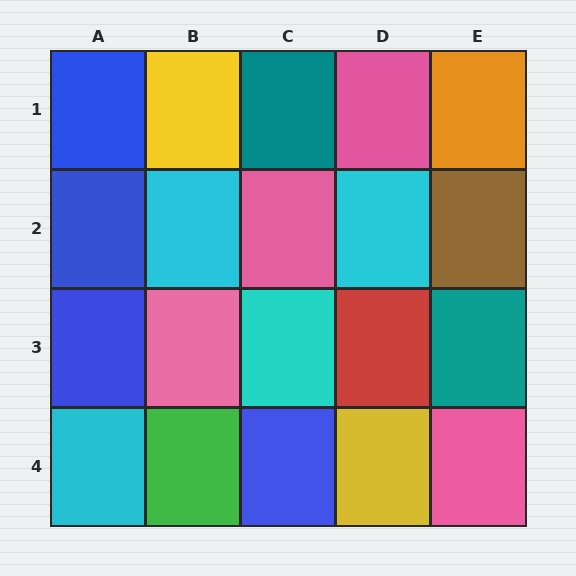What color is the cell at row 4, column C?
Blue.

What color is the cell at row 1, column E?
Orange.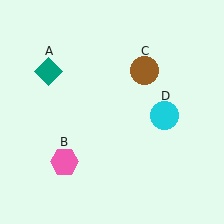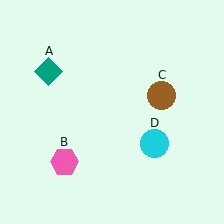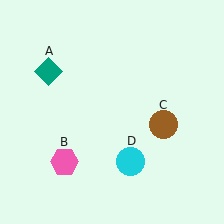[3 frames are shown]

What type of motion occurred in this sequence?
The brown circle (object C), cyan circle (object D) rotated clockwise around the center of the scene.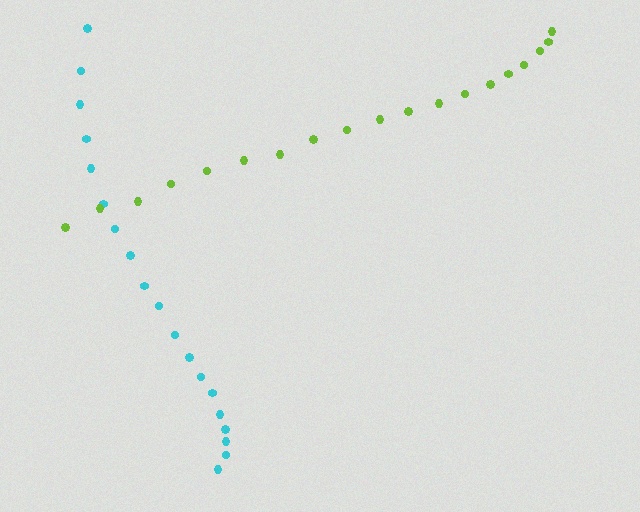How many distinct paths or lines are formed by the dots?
There are 2 distinct paths.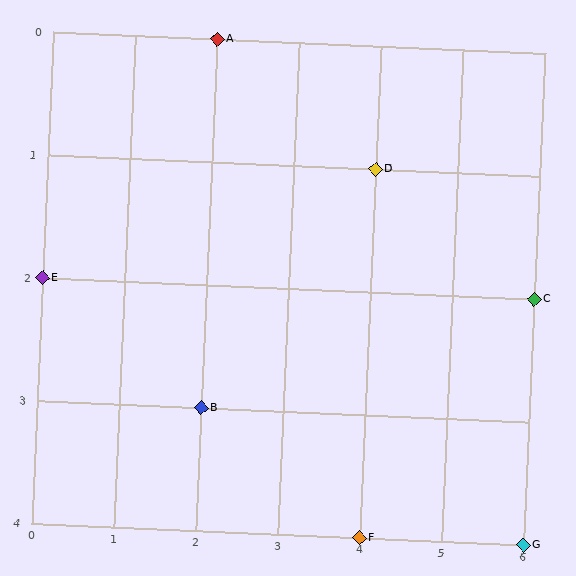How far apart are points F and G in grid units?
Points F and G are 2 columns apart.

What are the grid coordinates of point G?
Point G is at grid coordinates (6, 4).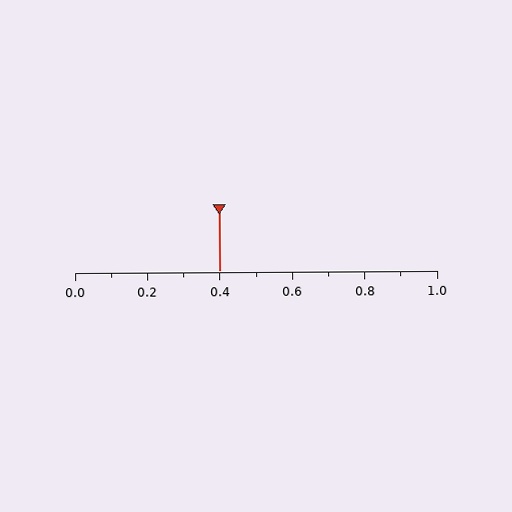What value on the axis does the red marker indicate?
The marker indicates approximately 0.4.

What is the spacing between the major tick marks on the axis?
The major ticks are spaced 0.2 apart.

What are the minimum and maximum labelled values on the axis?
The axis runs from 0.0 to 1.0.